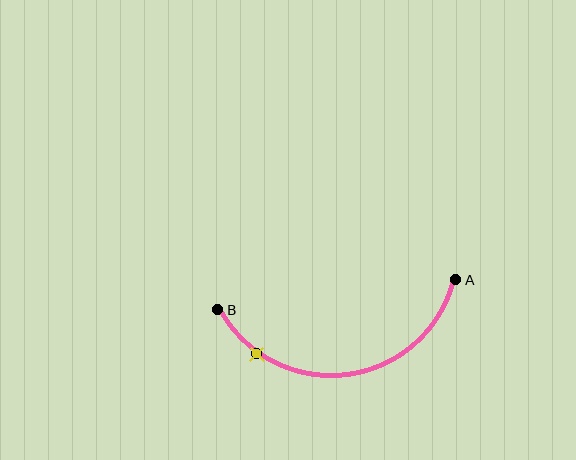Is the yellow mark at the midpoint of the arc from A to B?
No. The yellow mark lies on the arc but is closer to endpoint B. The arc midpoint would be at the point on the curve equidistant along the arc from both A and B.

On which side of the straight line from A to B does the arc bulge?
The arc bulges below the straight line connecting A and B.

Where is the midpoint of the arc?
The arc midpoint is the point on the curve farthest from the straight line joining A and B. It sits below that line.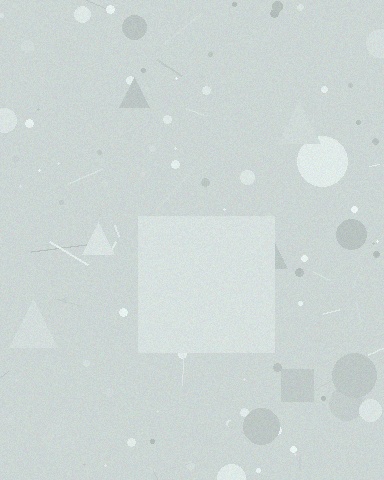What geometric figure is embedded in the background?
A square is embedded in the background.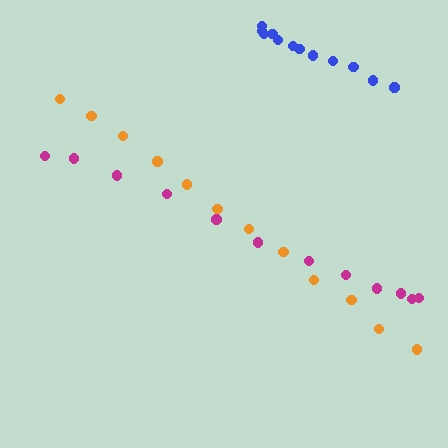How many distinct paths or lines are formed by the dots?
There are 3 distinct paths.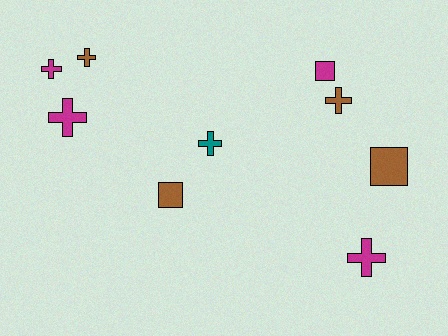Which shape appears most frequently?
Cross, with 6 objects.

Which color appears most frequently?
Magenta, with 4 objects.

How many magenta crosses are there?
There are 3 magenta crosses.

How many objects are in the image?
There are 9 objects.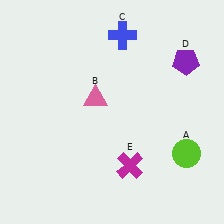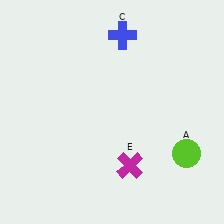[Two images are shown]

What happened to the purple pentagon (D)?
The purple pentagon (D) was removed in Image 2. It was in the top-right area of Image 1.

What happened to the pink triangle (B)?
The pink triangle (B) was removed in Image 2. It was in the top-left area of Image 1.